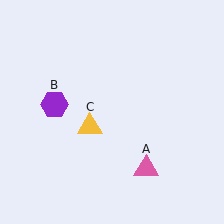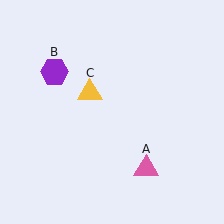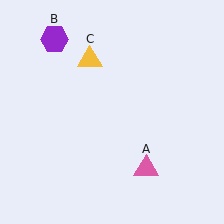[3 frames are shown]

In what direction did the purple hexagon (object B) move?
The purple hexagon (object B) moved up.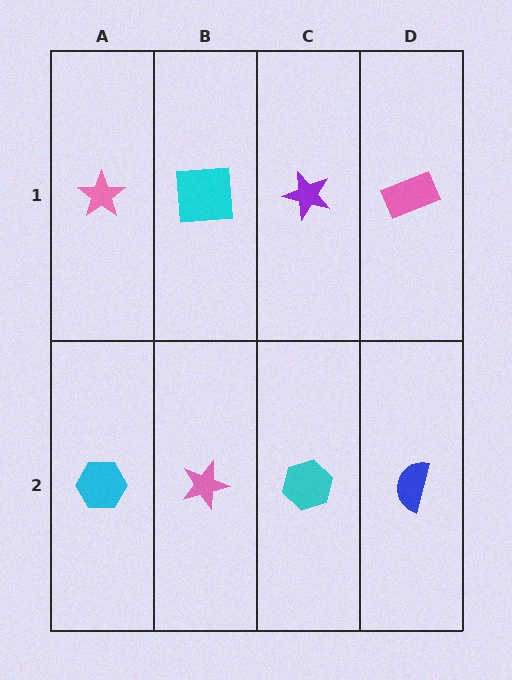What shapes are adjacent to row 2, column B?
A cyan square (row 1, column B), a cyan hexagon (row 2, column A), a cyan hexagon (row 2, column C).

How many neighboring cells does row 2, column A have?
2.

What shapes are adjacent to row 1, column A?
A cyan hexagon (row 2, column A), a cyan square (row 1, column B).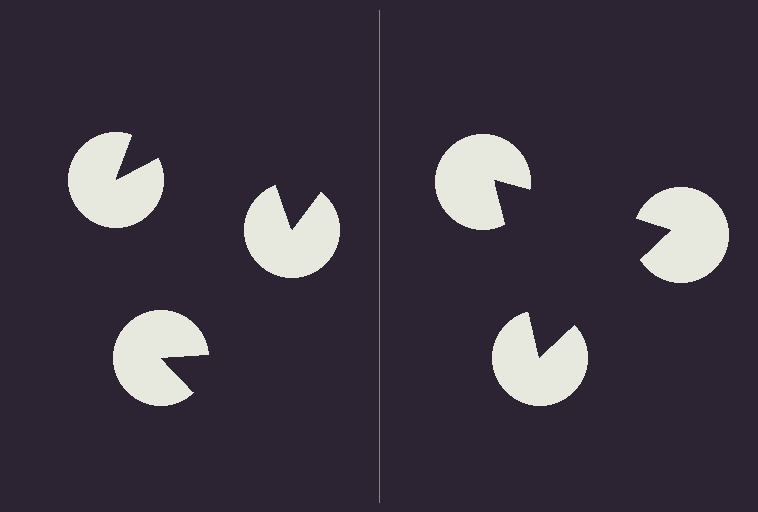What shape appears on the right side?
An illusory triangle.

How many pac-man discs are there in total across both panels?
6 — 3 on each side.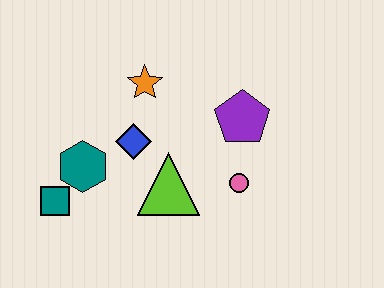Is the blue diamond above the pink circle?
Yes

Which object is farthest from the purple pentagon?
The teal square is farthest from the purple pentagon.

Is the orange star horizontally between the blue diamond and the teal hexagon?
No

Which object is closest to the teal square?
The teal hexagon is closest to the teal square.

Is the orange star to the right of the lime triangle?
No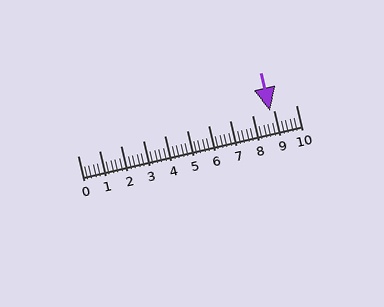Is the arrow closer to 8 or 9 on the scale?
The arrow is closer to 9.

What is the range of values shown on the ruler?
The ruler shows values from 0 to 10.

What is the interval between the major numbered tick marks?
The major tick marks are spaced 1 units apart.